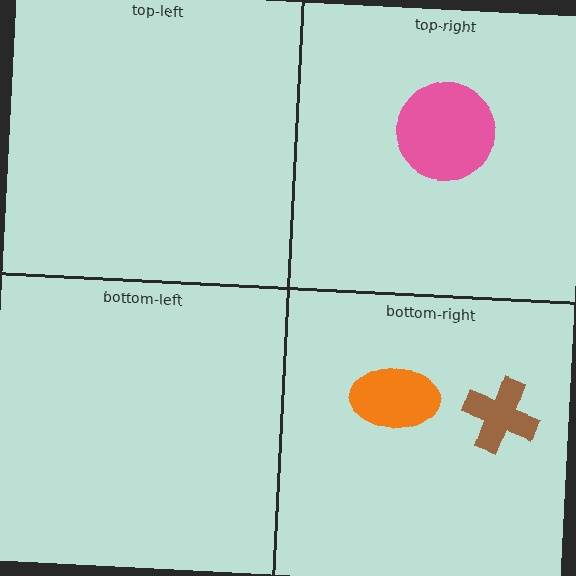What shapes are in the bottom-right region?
The orange ellipse, the brown cross.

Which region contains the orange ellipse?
The bottom-right region.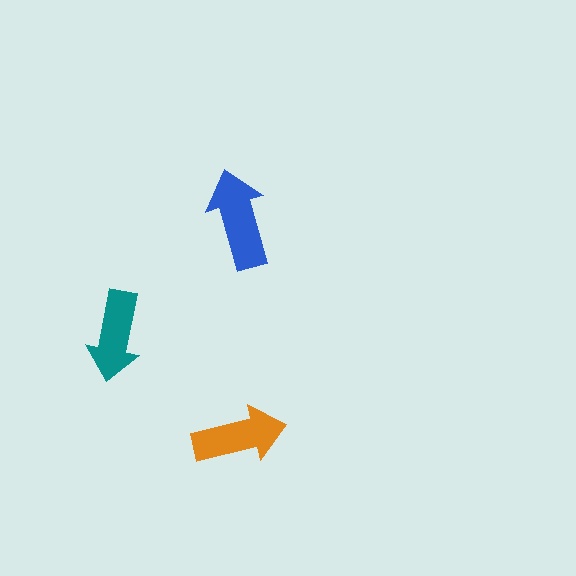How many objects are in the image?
There are 3 objects in the image.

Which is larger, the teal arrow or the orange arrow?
The orange one.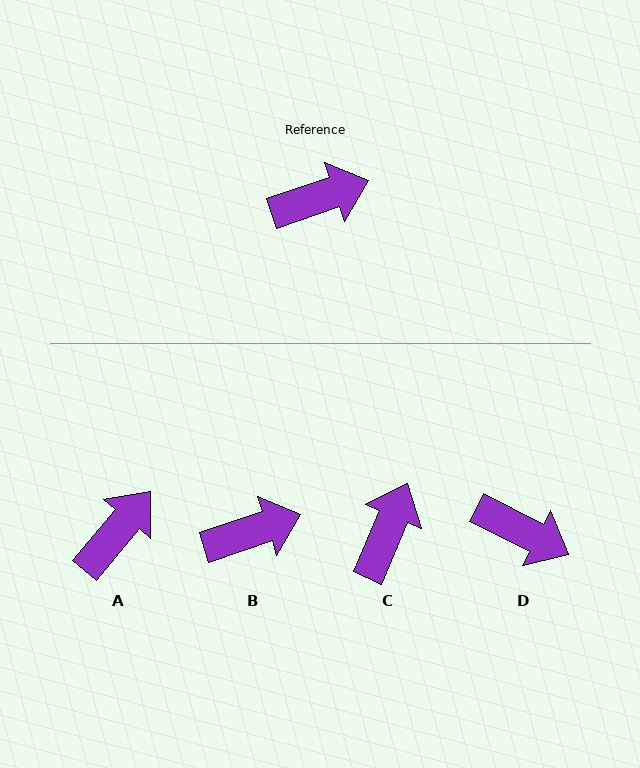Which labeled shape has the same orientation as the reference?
B.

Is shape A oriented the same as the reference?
No, it is off by about 32 degrees.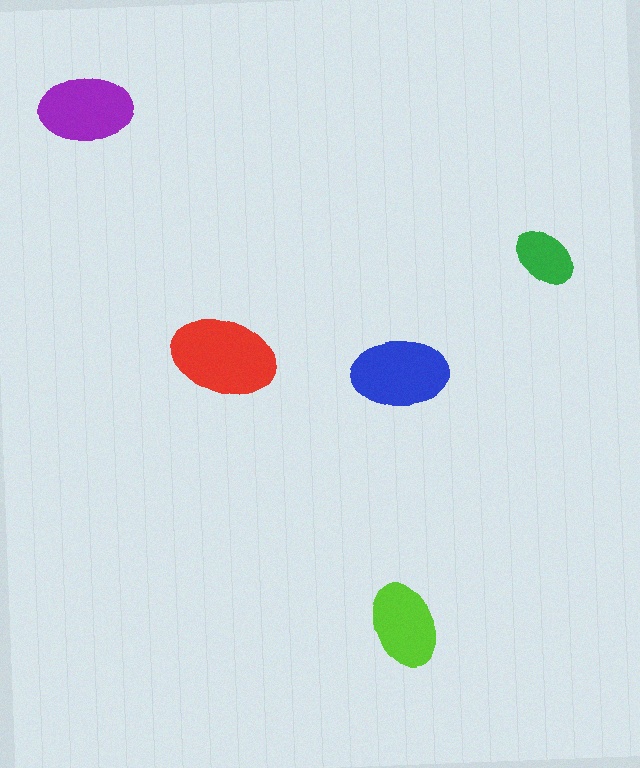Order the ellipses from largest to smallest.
the red one, the blue one, the purple one, the lime one, the green one.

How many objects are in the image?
There are 5 objects in the image.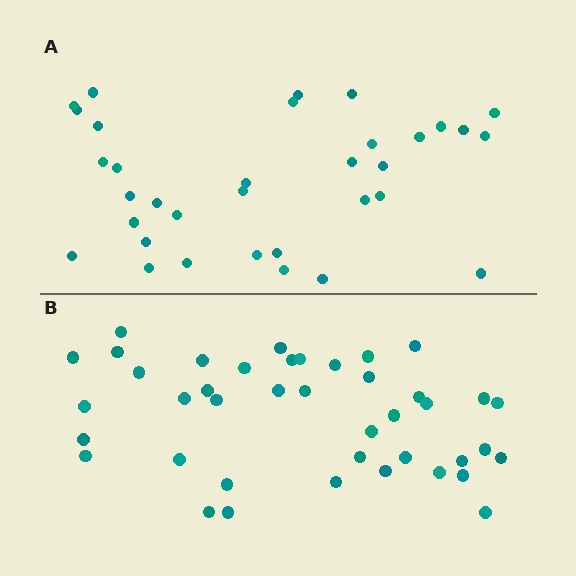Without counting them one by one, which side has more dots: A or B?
Region B (the bottom region) has more dots.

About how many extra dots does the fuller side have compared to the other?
Region B has roughly 8 or so more dots than region A.